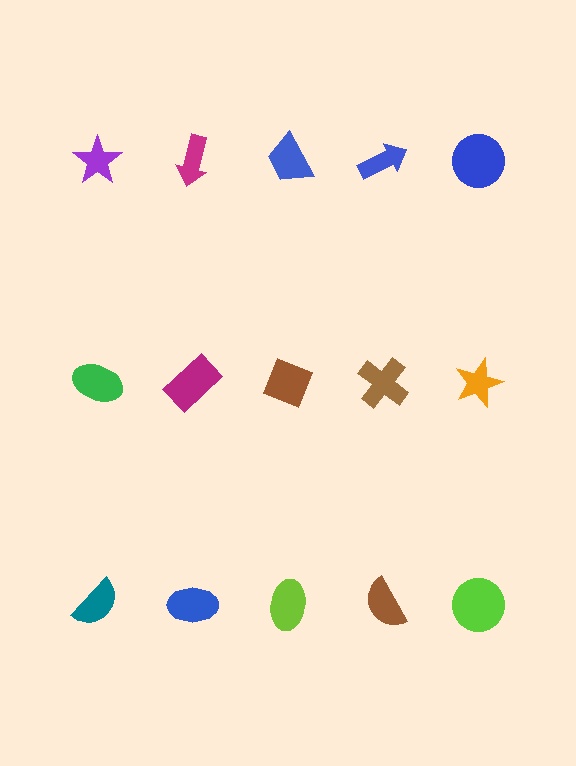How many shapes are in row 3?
5 shapes.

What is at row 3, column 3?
A lime ellipse.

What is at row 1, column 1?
A purple star.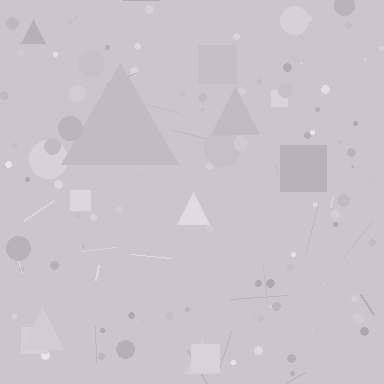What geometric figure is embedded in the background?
A triangle is embedded in the background.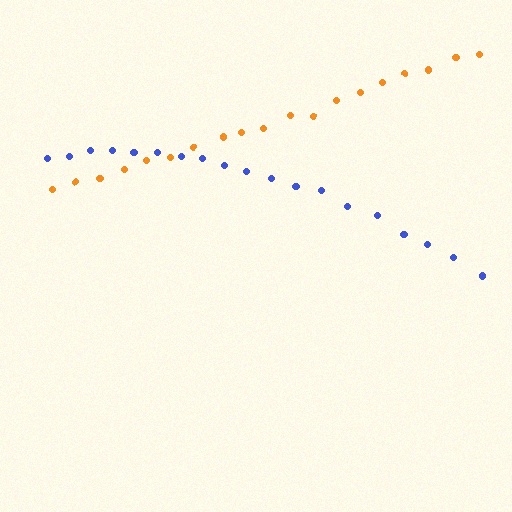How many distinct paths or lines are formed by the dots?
There are 2 distinct paths.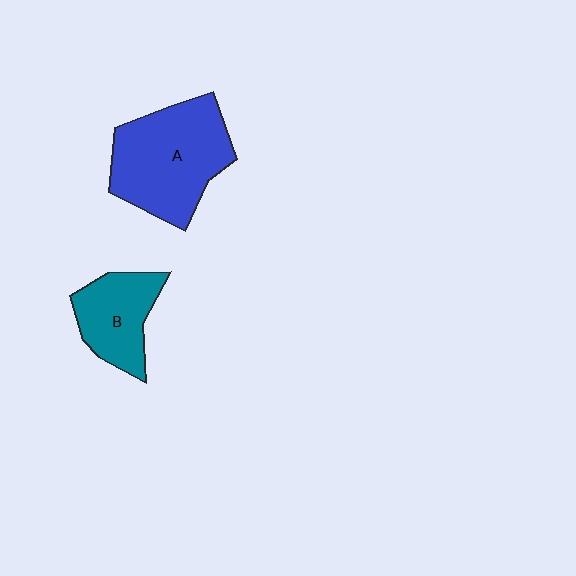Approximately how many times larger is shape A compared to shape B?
Approximately 1.7 times.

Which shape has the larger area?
Shape A (blue).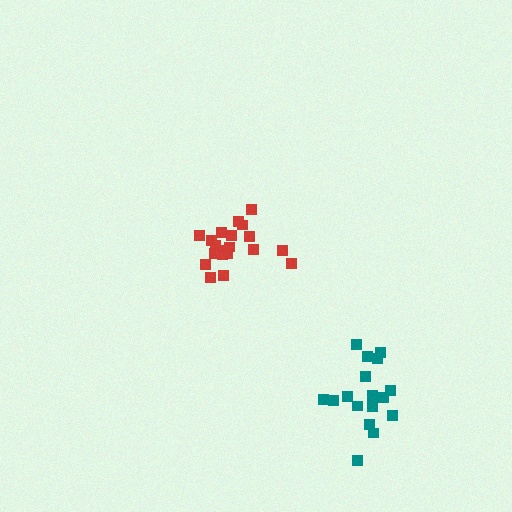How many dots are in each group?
Group 1: 20 dots, Group 2: 17 dots (37 total).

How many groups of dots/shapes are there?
There are 2 groups.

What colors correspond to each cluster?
The clusters are colored: red, teal.